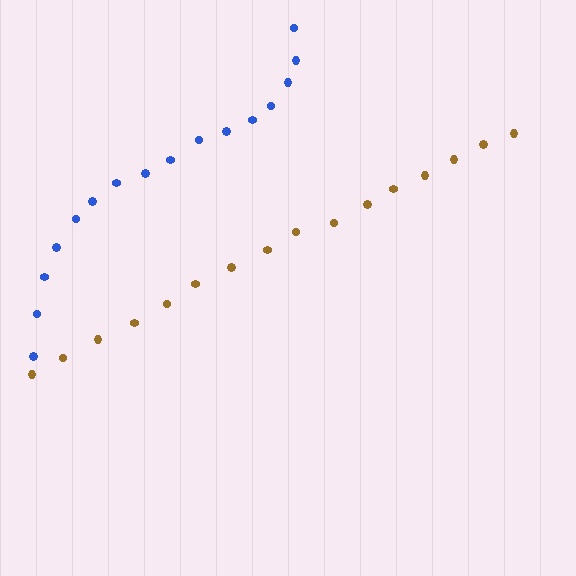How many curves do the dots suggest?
There are 2 distinct paths.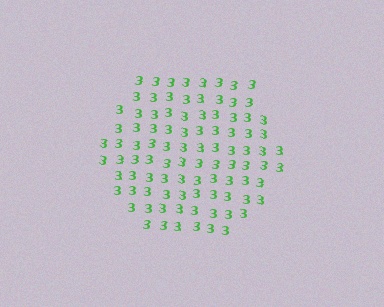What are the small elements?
The small elements are digit 3's.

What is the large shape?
The large shape is a hexagon.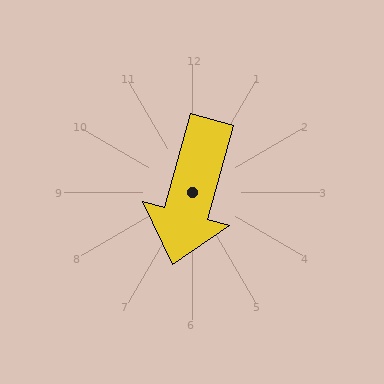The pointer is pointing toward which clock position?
Roughly 7 o'clock.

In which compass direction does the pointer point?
South.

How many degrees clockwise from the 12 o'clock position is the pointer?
Approximately 195 degrees.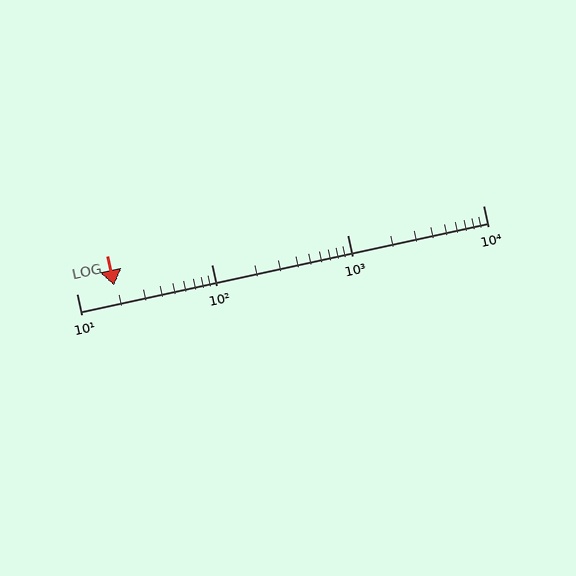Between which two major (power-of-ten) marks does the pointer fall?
The pointer is between 10 and 100.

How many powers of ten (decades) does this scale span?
The scale spans 3 decades, from 10 to 10000.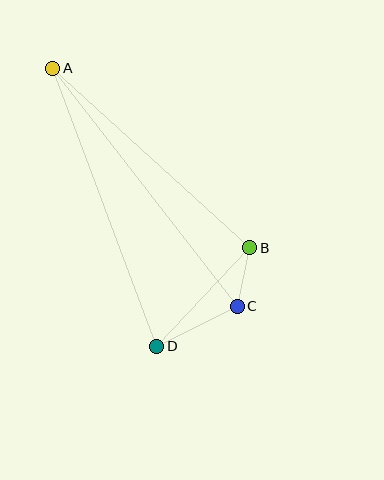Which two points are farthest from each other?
Points A and C are farthest from each other.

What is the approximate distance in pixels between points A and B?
The distance between A and B is approximately 266 pixels.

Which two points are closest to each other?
Points B and C are closest to each other.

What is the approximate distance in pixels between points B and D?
The distance between B and D is approximately 135 pixels.